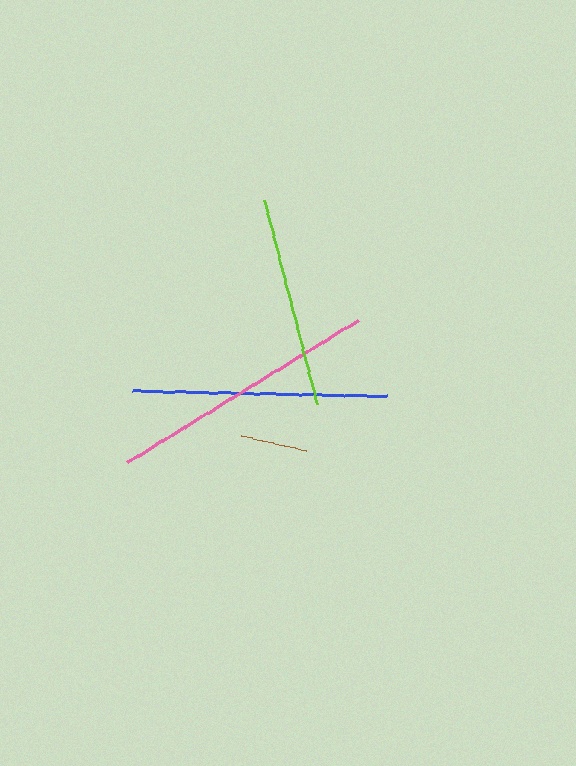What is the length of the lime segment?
The lime segment is approximately 211 pixels long.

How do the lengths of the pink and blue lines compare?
The pink and blue lines are approximately the same length.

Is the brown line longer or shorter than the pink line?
The pink line is longer than the brown line.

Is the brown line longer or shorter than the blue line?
The blue line is longer than the brown line.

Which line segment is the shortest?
The brown line is the shortest at approximately 67 pixels.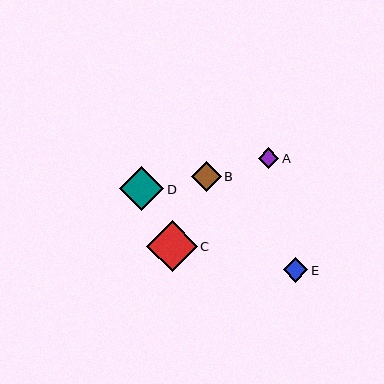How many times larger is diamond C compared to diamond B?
Diamond C is approximately 1.7 times the size of diamond B.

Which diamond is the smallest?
Diamond A is the smallest with a size of approximately 21 pixels.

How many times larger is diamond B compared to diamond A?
Diamond B is approximately 1.4 times the size of diamond A.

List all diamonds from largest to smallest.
From largest to smallest: C, D, B, E, A.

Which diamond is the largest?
Diamond C is the largest with a size of approximately 51 pixels.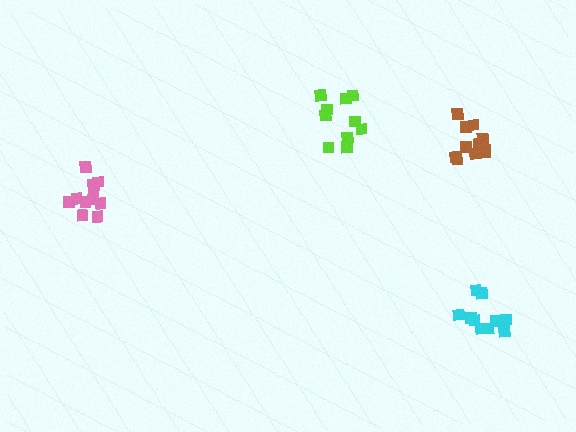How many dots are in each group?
Group 1: 11 dots, Group 2: 10 dots, Group 3: 10 dots, Group 4: 12 dots (43 total).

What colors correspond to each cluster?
The clusters are colored: pink, cyan, lime, brown.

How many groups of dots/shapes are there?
There are 4 groups.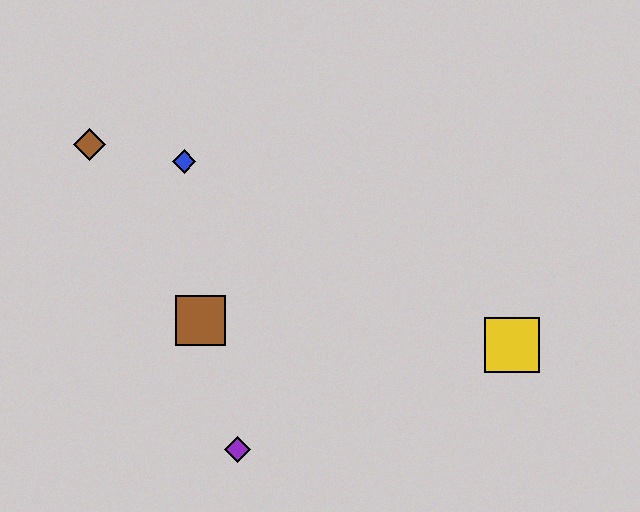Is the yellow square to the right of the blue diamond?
Yes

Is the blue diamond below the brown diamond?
Yes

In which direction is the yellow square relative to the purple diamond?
The yellow square is to the right of the purple diamond.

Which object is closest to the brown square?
The purple diamond is closest to the brown square.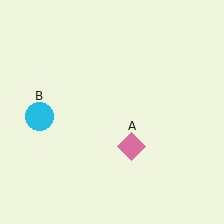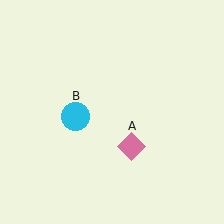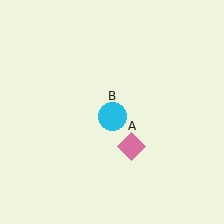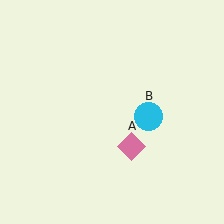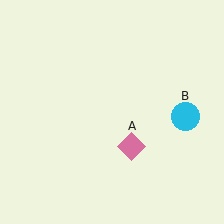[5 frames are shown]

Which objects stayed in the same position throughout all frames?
Pink diamond (object A) remained stationary.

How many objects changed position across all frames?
1 object changed position: cyan circle (object B).